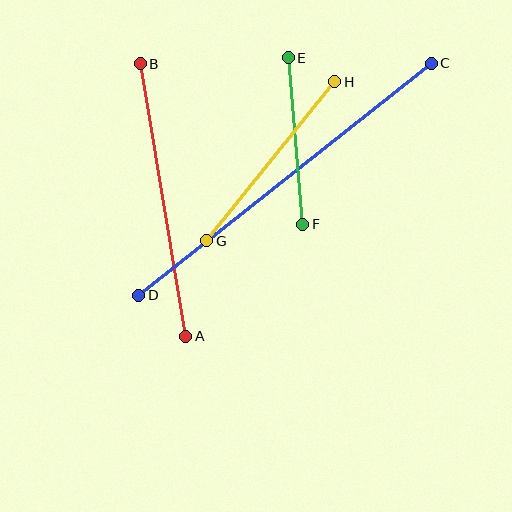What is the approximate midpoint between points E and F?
The midpoint is at approximately (295, 141) pixels.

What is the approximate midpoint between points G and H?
The midpoint is at approximately (271, 161) pixels.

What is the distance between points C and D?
The distance is approximately 373 pixels.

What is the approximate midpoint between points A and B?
The midpoint is at approximately (163, 200) pixels.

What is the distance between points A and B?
The distance is approximately 276 pixels.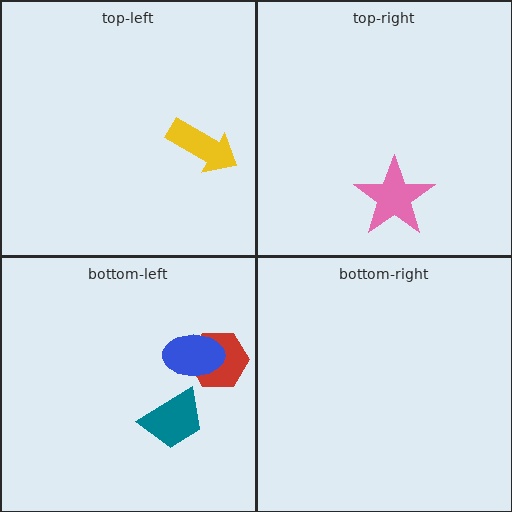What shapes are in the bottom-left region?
The red hexagon, the blue ellipse, the teal trapezoid.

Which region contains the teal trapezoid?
The bottom-left region.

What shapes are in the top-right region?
The pink star.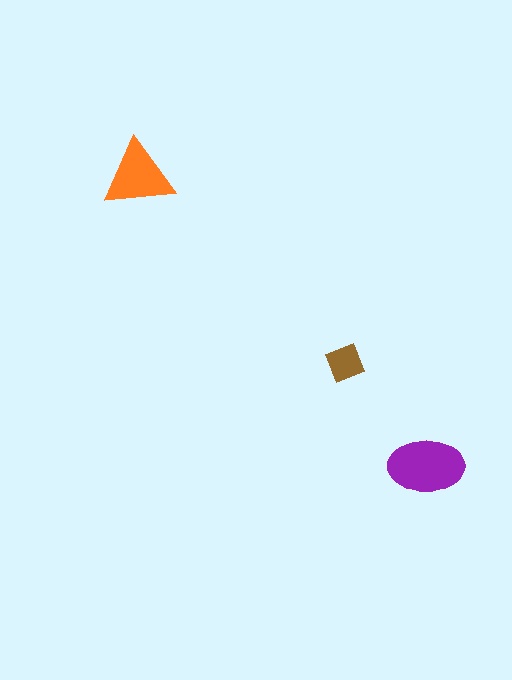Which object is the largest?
The purple ellipse.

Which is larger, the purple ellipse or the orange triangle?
The purple ellipse.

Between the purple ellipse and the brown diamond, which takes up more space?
The purple ellipse.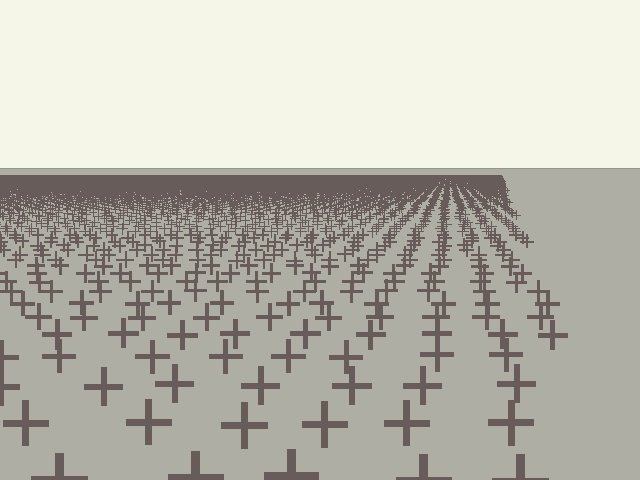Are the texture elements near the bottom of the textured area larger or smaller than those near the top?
Larger. Near the bottom, elements are closer to the viewer and appear at a bigger on-screen size.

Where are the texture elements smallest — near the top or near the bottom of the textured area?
Near the top.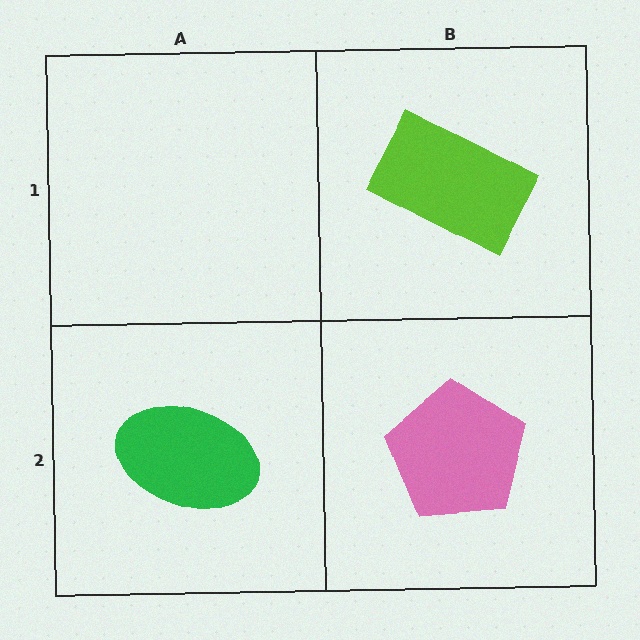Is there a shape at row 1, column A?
No, that cell is empty.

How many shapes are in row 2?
2 shapes.